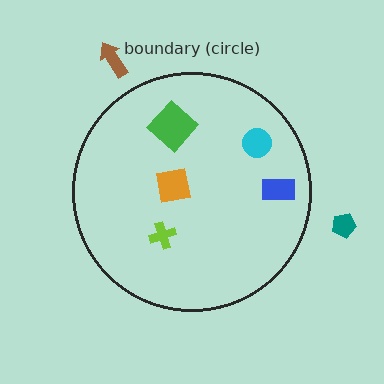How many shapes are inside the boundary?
5 inside, 2 outside.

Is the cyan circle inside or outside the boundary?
Inside.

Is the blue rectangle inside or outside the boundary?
Inside.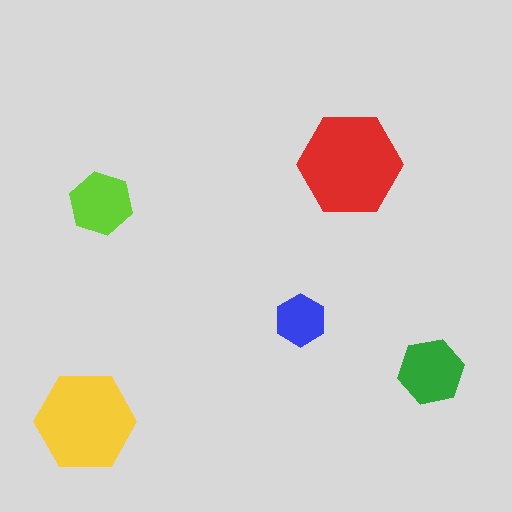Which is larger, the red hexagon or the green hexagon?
The red one.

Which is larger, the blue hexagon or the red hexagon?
The red one.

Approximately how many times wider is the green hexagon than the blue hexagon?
About 1.5 times wider.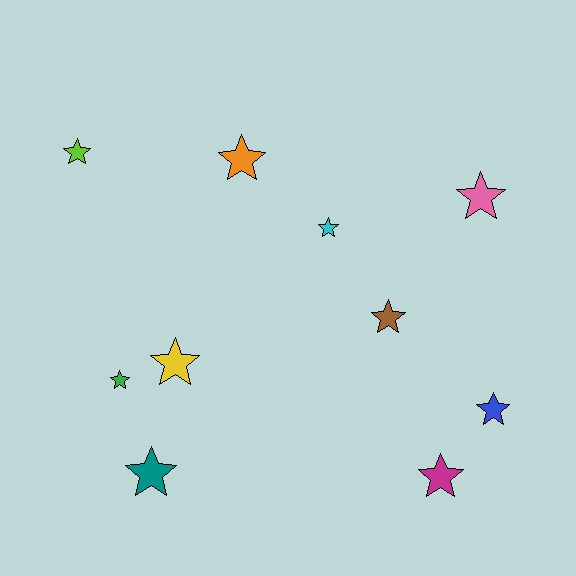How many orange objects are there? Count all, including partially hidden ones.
There is 1 orange object.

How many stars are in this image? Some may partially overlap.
There are 10 stars.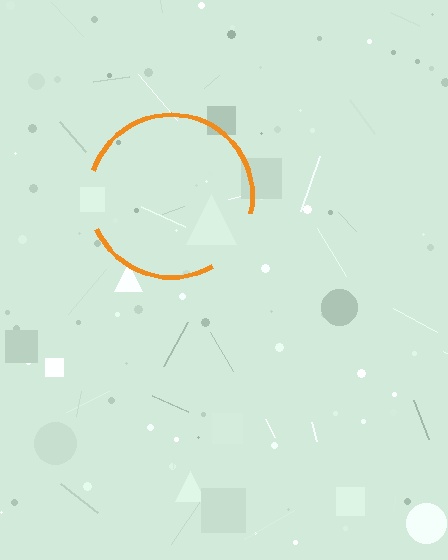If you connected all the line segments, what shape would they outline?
They would outline a circle.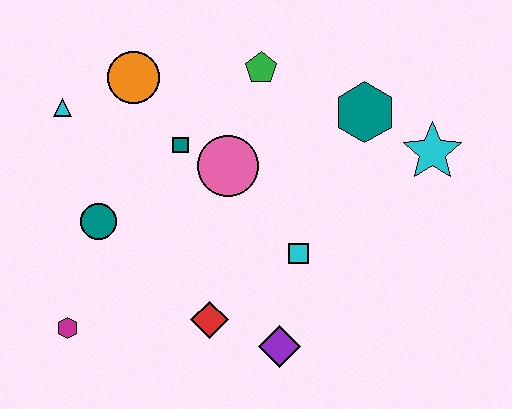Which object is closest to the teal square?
The pink circle is closest to the teal square.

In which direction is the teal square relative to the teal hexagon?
The teal square is to the left of the teal hexagon.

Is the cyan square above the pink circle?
No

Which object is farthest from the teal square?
The cyan star is farthest from the teal square.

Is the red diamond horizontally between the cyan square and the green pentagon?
No